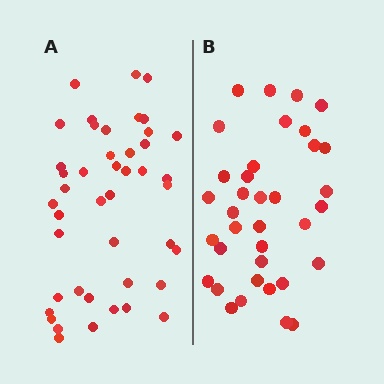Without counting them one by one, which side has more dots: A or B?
Region A (the left region) has more dots.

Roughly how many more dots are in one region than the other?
Region A has roughly 8 or so more dots than region B.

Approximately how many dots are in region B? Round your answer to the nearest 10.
About 40 dots. (The exact count is 36, which rounds to 40.)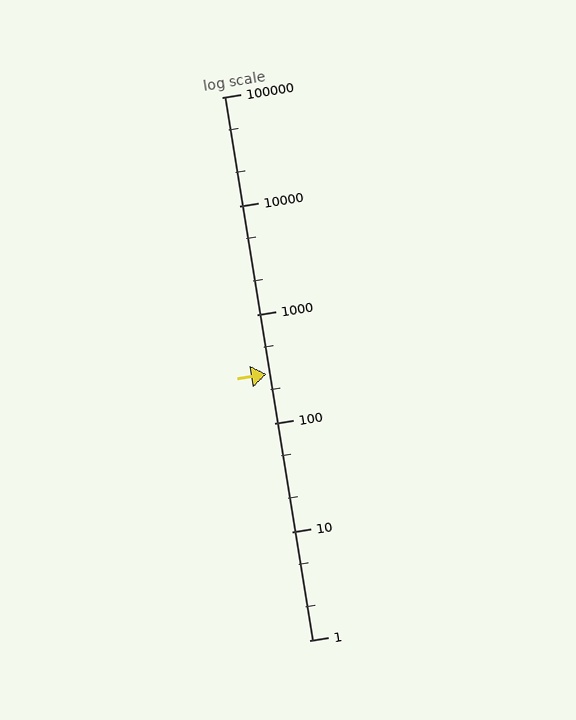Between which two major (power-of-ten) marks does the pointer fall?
The pointer is between 100 and 1000.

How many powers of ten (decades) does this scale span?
The scale spans 5 decades, from 1 to 100000.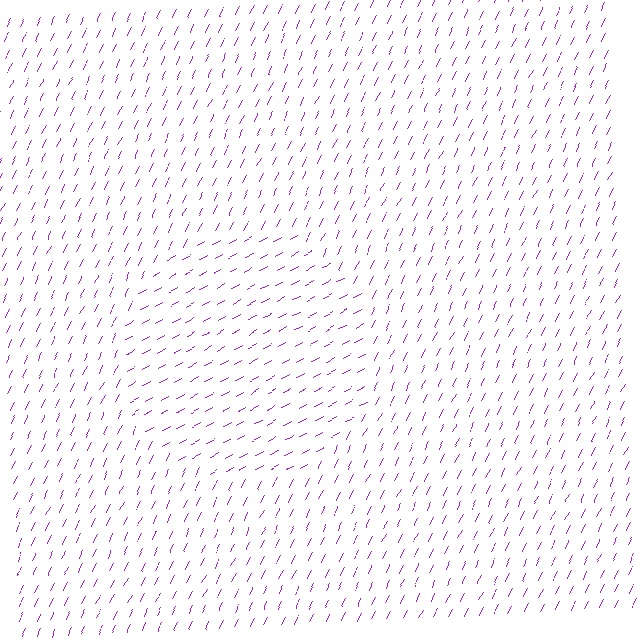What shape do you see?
I see a circle.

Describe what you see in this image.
The image is filled with small purple line segments. A circle region in the image has lines oriented differently from the surrounding lines, creating a visible texture boundary.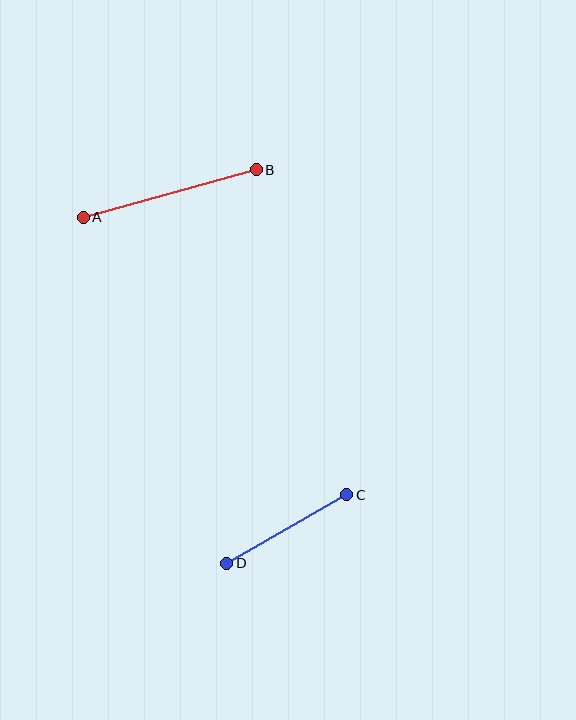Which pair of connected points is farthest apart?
Points A and B are farthest apart.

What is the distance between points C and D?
The distance is approximately 138 pixels.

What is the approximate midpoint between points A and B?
The midpoint is at approximately (170, 194) pixels.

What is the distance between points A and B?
The distance is approximately 179 pixels.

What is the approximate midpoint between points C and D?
The midpoint is at approximately (287, 529) pixels.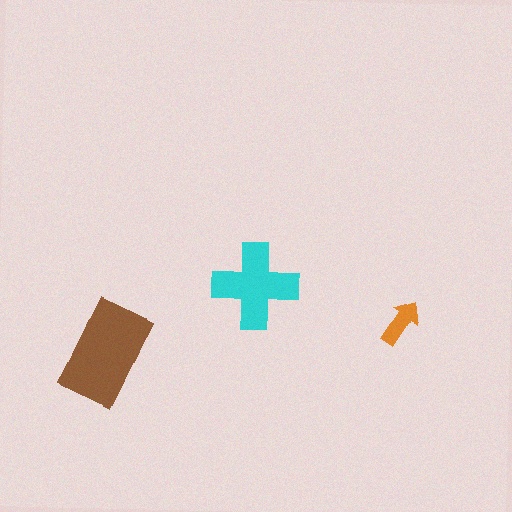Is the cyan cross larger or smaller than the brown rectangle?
Smaller.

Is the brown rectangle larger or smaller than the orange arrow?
Larger.